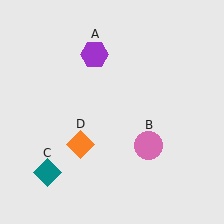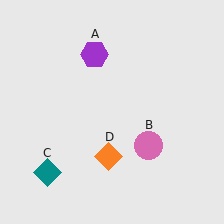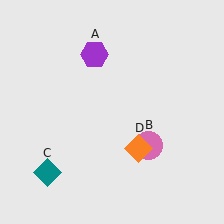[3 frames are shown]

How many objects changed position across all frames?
1 object changed position: orange diamond (object D).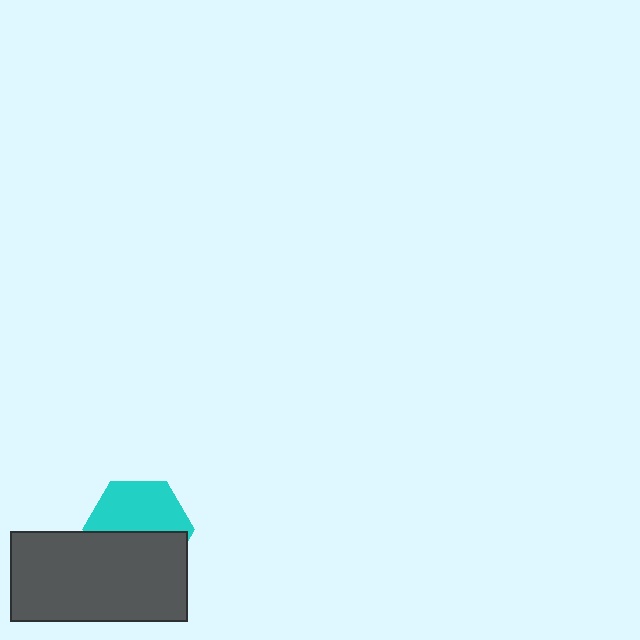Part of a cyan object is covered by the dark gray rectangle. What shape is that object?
It is a hexagon.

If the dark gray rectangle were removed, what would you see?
You would see the complete cyan hexagon.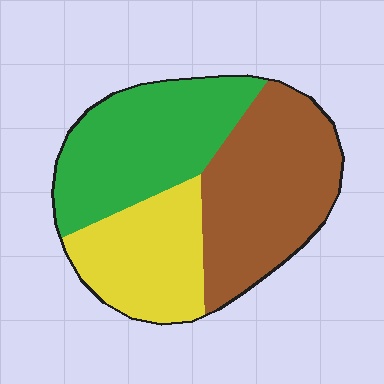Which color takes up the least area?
Yellow, at roughly 25%.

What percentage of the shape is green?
Green takes up between a quarter and a half of the shape.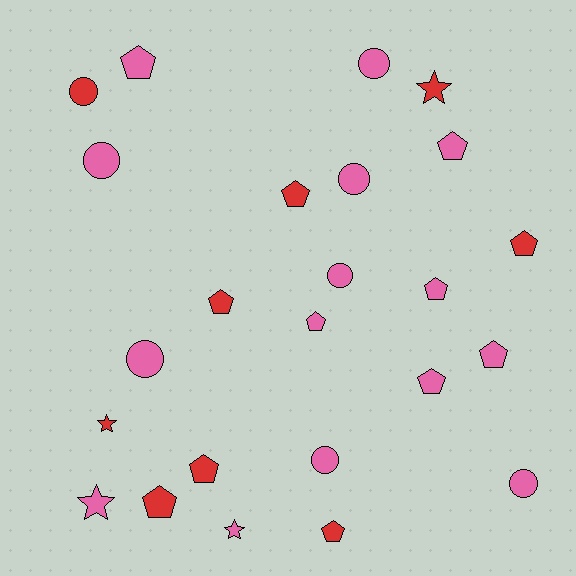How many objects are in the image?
There are 24 objects.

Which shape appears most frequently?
Pentagon, with 12 objects.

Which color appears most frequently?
Pink, with 15 objects.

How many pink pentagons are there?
There are 6 pink pentagons.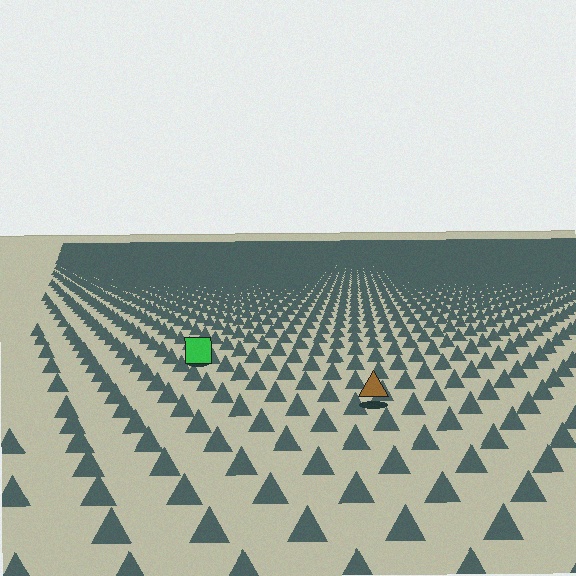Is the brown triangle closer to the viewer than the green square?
Yes. The brown triangle is closer — you can tell from the texture gradient: the ground texture is coarser near it.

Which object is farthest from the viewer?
The green square is farthest from the viewer. It appears smaller and the ground texture around it is denser.